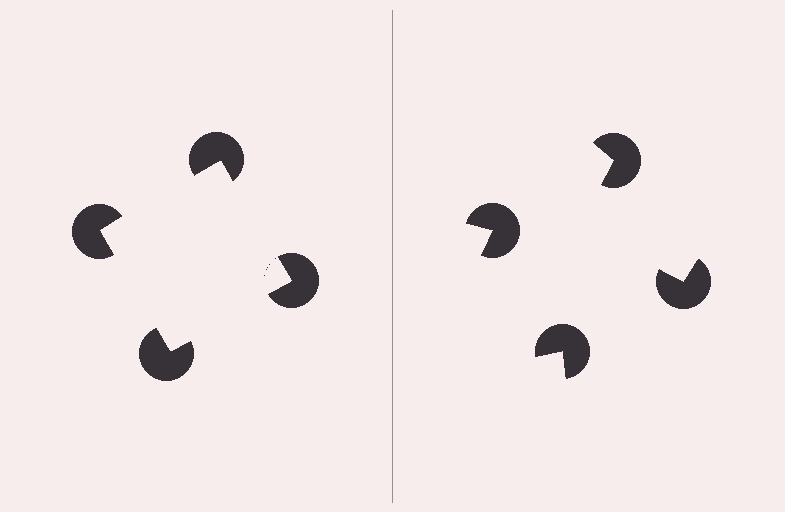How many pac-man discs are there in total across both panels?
8 — 4 on each side.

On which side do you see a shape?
An illusory square appears on the left side. On the right side the wedge cuts are rotated, so no coherent shape forms.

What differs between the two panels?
The pac-man discs are positioned identically on both sides; only the wedge orientations differ. On the left they align to a square; on the right they are misaligned.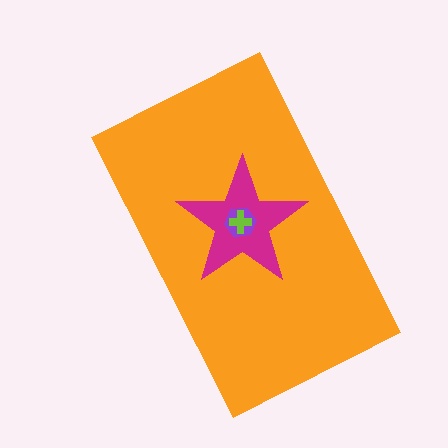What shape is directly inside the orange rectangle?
The magenta star.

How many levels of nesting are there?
4.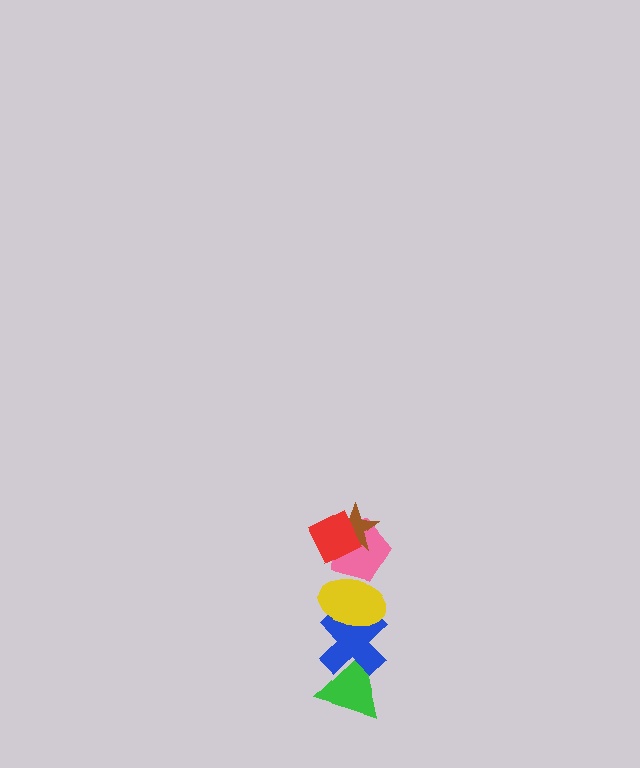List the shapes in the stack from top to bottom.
From top to bottom: the red square, the brown star, the pink pentagon, the yellow ellipse, the blue cross, the green triangle.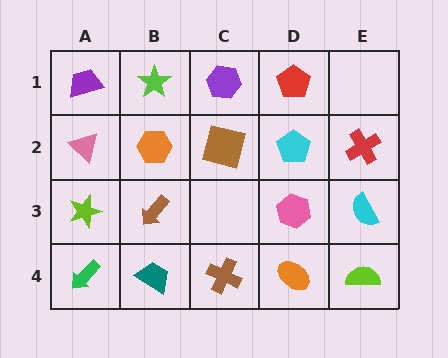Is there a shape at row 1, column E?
No, that cell is empty.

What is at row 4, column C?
A brown cross.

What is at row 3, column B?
A brown arrow.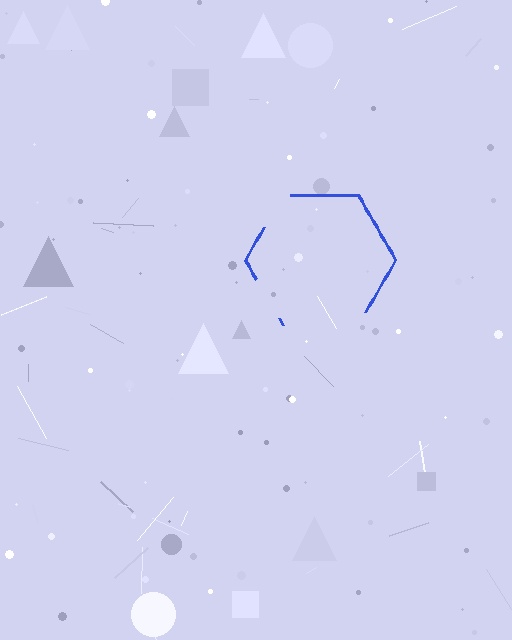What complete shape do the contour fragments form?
The contour fragments form a hexagon.